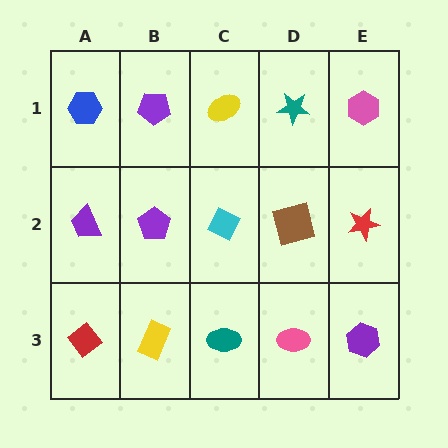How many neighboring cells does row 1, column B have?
3.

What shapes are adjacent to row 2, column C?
A yellow ellipse (row 1, column C), a teal ellipse (row 3, column C), a purple pentagon (row 2, column B), a brown square (row 2, column D).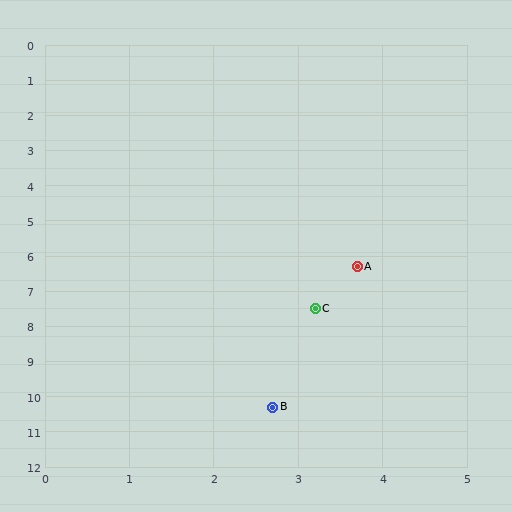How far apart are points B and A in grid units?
Points B and A are about 4.1 grid units apart.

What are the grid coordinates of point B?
Point B is at approximately (2.7, 10.3).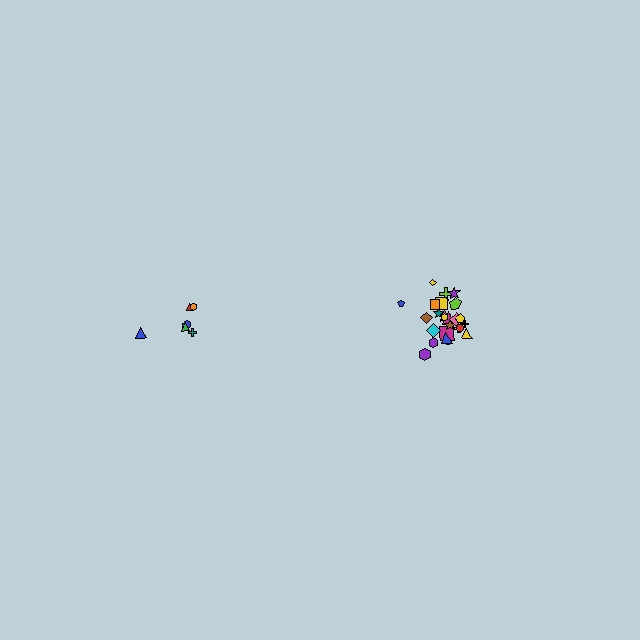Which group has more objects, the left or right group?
The right group.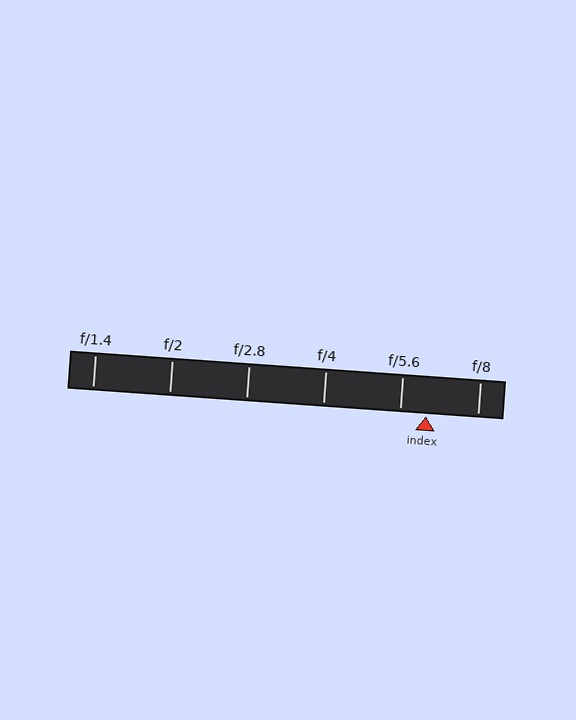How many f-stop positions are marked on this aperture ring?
There are 6 f-stop positions marked.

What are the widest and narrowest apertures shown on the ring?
The widest aperture shown is f/1.4 and the narrowest is f/8.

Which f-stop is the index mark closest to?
The index mark is closest to f/5.6.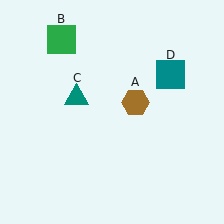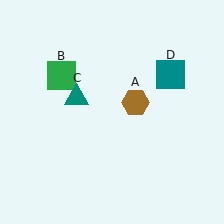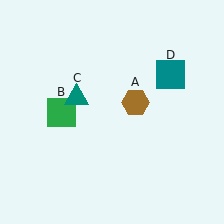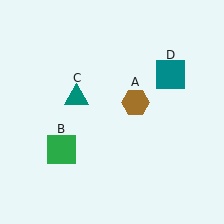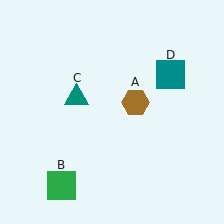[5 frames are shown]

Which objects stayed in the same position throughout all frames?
Brown hexagon (object A) and teal triangle (object C) and teal square (object D) remained stationary.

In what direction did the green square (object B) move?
The green square (object B) moved down.